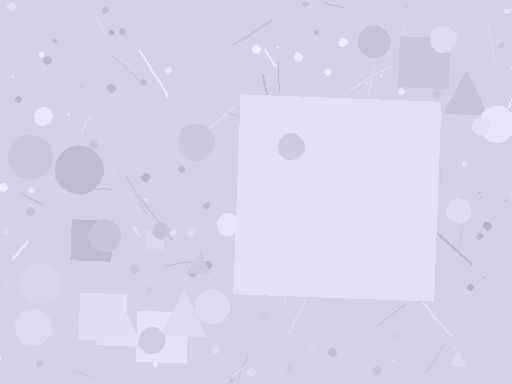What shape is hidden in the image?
A square is hidden in the image.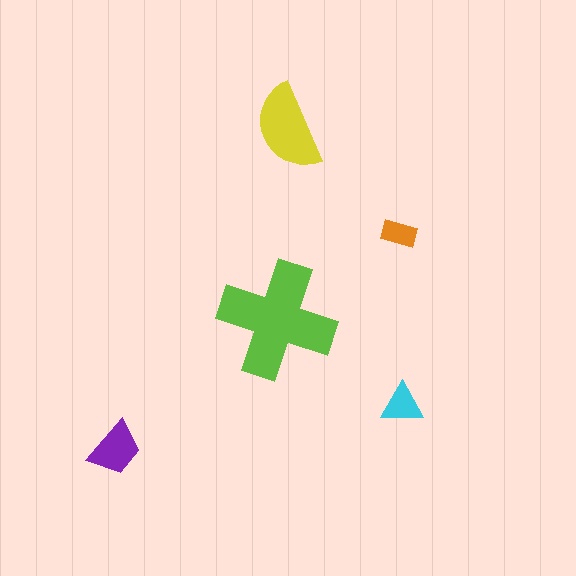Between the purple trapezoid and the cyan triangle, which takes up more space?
The purple trapezoid.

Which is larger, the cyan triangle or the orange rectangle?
The cyan triangle.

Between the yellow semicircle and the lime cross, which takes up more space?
The lime cross.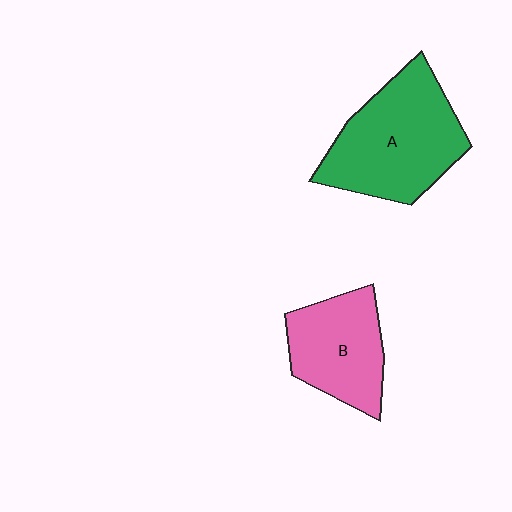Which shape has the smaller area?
Shape B (pink).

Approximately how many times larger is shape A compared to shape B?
Approximately 1.4 times.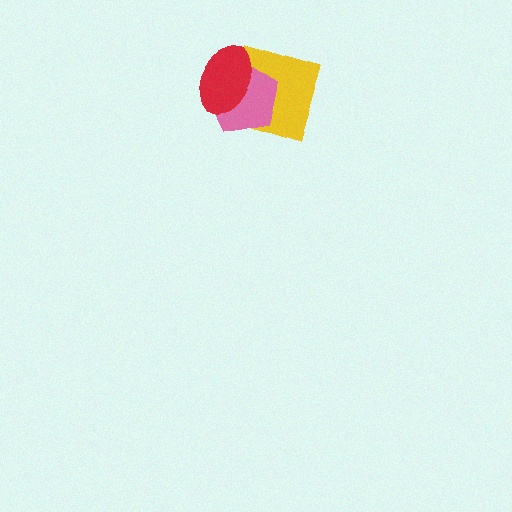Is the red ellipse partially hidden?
No, no other shape covers it.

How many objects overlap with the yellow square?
2 objects overlap with the yellow square.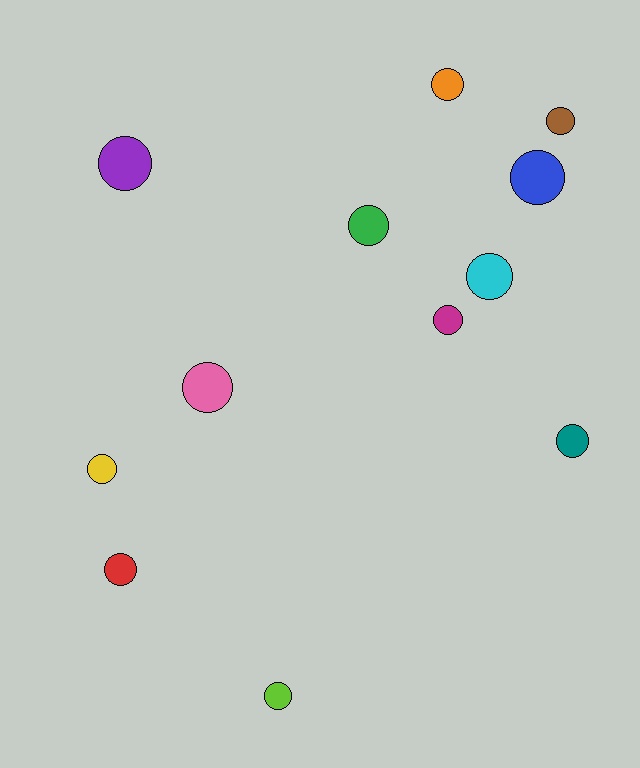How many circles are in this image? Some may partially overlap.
There are 12 circles.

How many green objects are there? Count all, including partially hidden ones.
There is 1 green object.